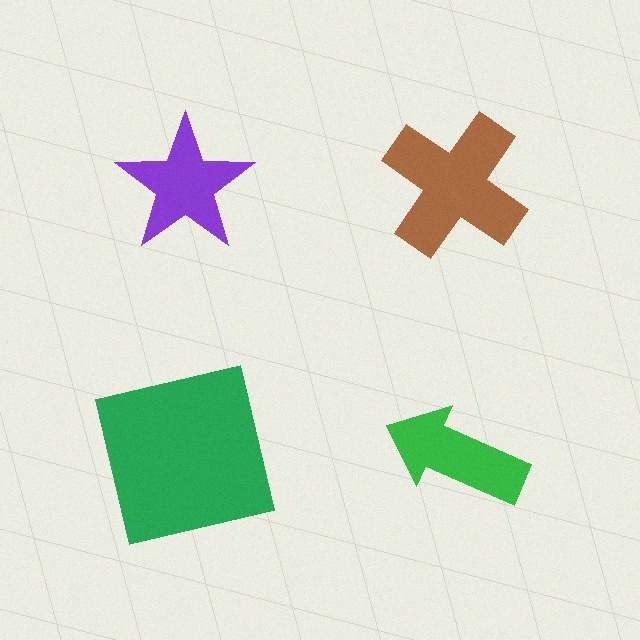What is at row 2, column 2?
A green arrow.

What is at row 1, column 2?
A brown cross.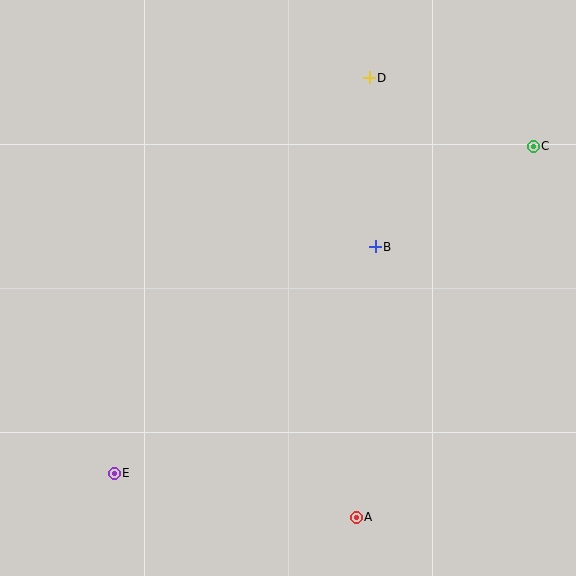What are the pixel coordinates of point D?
Point D is at (369, 78).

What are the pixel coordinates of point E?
Point E is at (114, 473).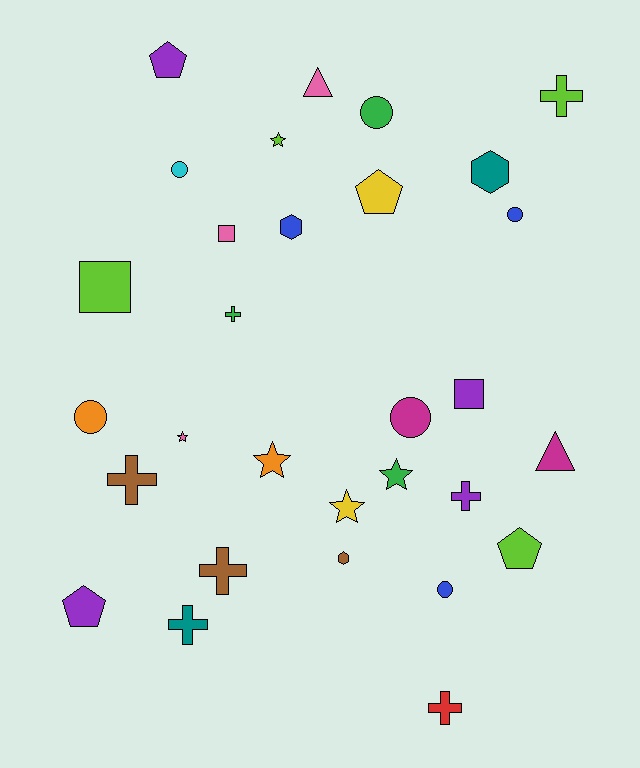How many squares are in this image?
There are 3 squares.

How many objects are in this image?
There are 30 objects.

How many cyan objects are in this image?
There is 1 cyan object.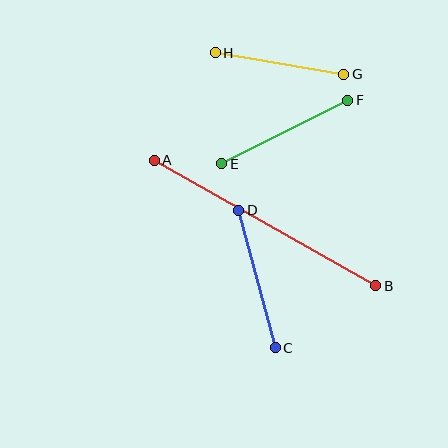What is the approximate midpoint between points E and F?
The midpoint is at approximately (285, 132) pixels.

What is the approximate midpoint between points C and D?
The midpoint is at approximately (257, 279) pixels.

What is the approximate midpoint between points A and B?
The midpoint is at approximately (265, 223) pixels.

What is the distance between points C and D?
The distance is approximately 142 pixels.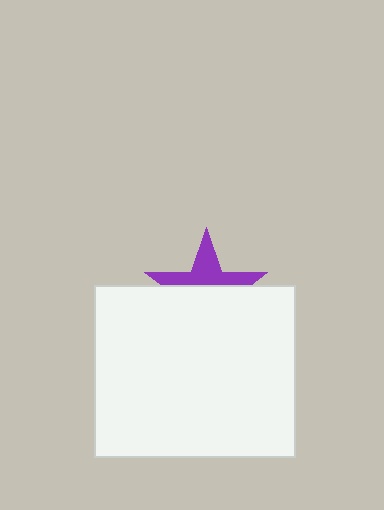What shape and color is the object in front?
The object in front is a white rectangle.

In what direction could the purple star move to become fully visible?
The purple star could move up. That would shift it out from behind the white rectangle entirely.